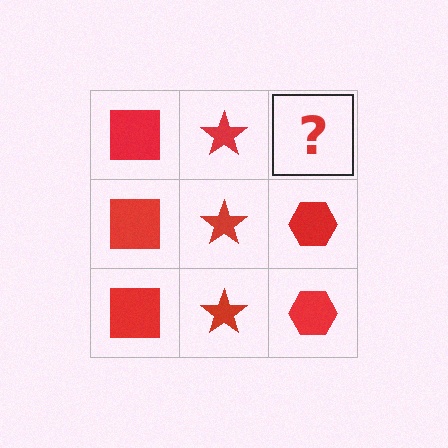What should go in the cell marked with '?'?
The missing cell should contain a red hexagon.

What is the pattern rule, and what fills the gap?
The rule is that each column has a consistent shape. The gap should be filled with a red hexagon.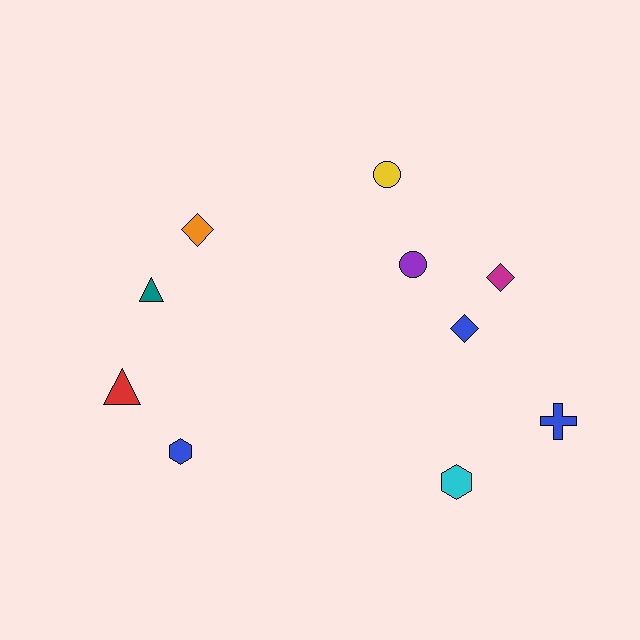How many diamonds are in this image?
There are 3 diamonds.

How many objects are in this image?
There are 10 objects.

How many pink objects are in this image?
There are no pink objects.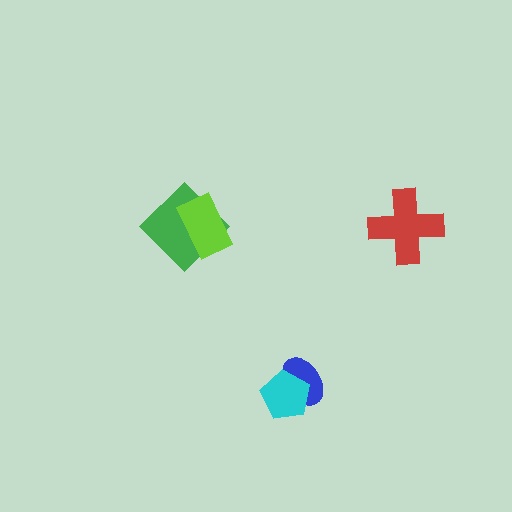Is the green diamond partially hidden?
Yes, it is partially covered by another shape.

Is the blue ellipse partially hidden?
Yes, it is partially covered by another shape.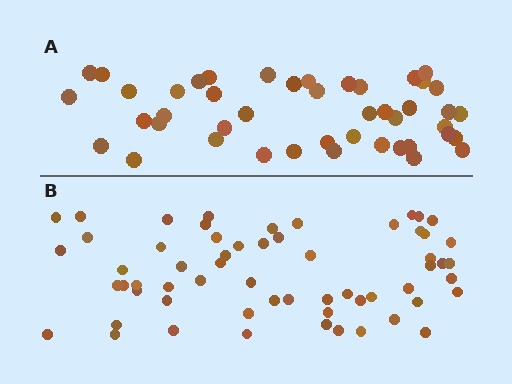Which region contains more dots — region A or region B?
Region B (the bottom region) has more dots.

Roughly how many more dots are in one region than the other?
Region B has approximately 15 more dots than region A.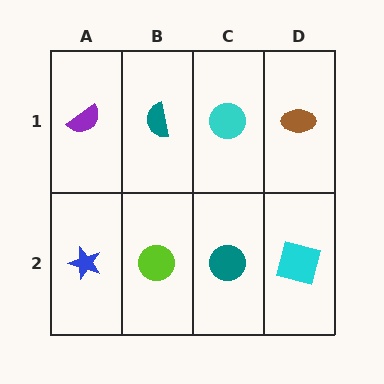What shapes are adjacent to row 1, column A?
A blue star (row 2, column A), a teal semicircle (row 1, column B).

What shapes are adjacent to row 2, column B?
A teal semicircle (row 1, column B), a blue star (row 2, column A), a teal circle (row 2, column C).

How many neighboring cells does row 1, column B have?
3.